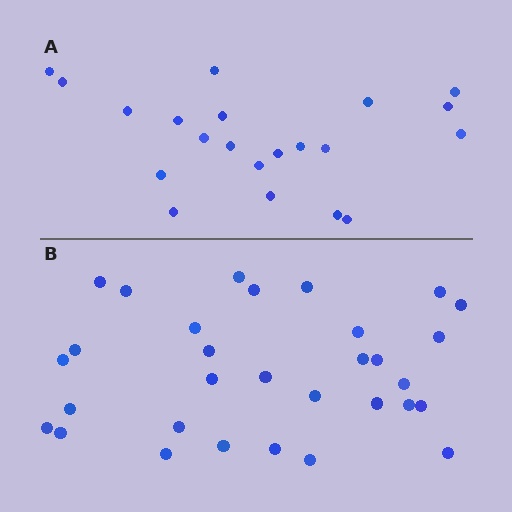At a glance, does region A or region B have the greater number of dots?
Region B (the bottom region) has more dots.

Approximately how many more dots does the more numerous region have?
Region B has roughly 10 or so more dots than region A.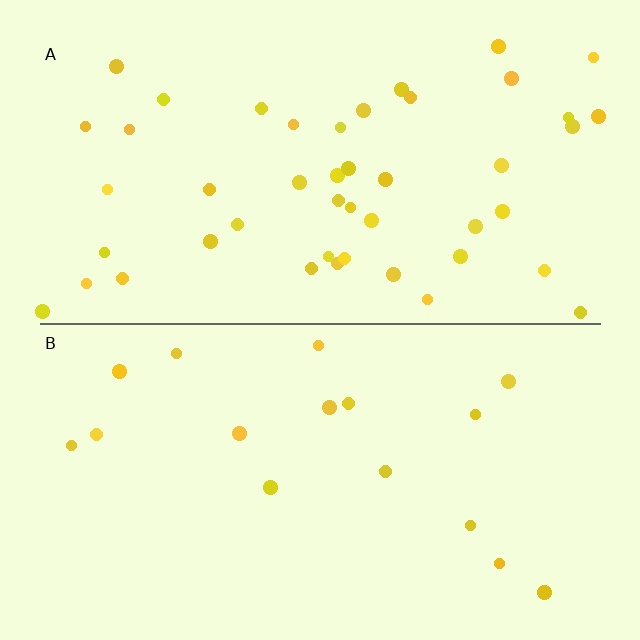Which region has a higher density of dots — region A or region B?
A (the top).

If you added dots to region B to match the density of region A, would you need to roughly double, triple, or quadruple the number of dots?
Approximately triple.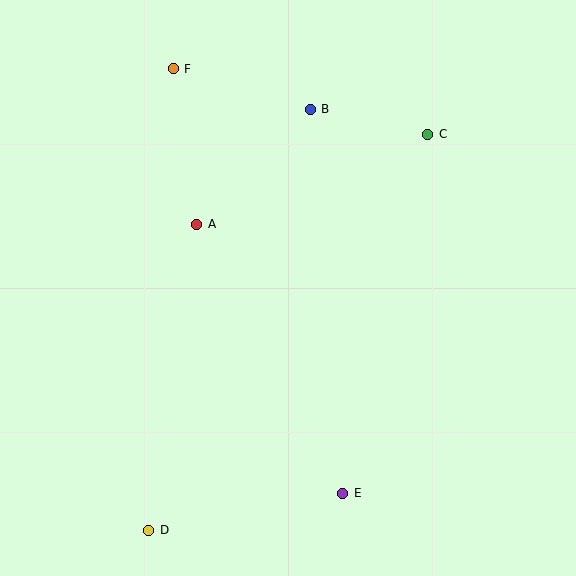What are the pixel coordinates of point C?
Point C is at (428, 134).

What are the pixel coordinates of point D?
Point D is at (149, 530).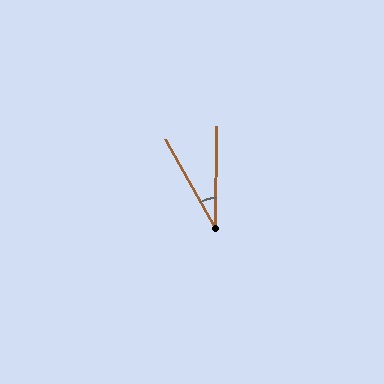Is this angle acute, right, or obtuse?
It is acute.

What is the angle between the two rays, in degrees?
Approximately 30 degrees.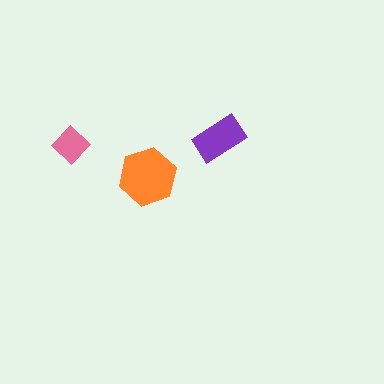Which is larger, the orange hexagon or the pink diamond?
The orange hexagon.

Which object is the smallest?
The pink diamond.